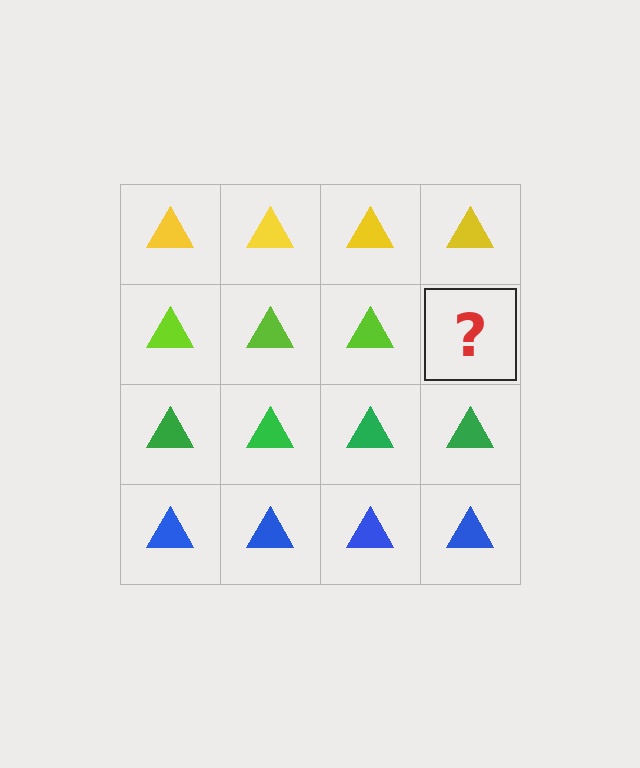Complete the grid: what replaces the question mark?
The question mark should be replaced with a lime triangle.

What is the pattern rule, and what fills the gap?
The rule is that each row has a consistent color. The gap should be filled with a lime triangle.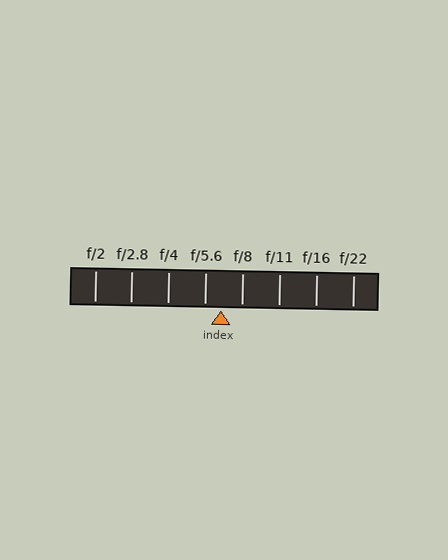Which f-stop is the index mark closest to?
The index mark is closest to f/5.6.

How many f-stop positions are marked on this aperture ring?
There are 8 f-stop positions marked.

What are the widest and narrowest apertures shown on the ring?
The widest aperture shown is f/2 and the narrowest is f/22.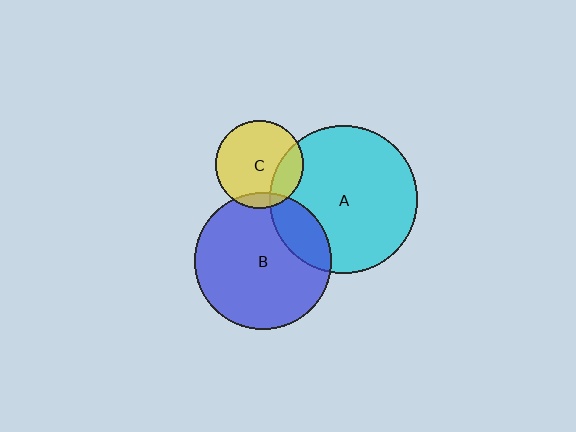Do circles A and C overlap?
Yes.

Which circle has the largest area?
Circle A (cyan).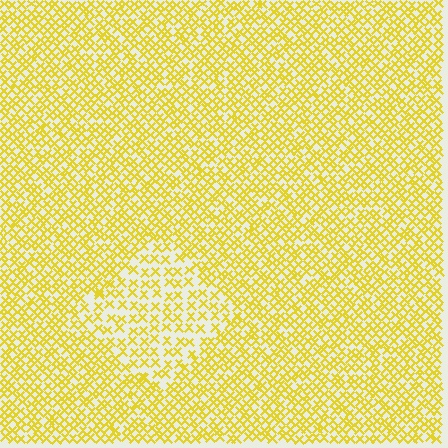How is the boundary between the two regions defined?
The boundary is defined by a change in element density (approximately 1.8x ratio). All elements are the same color, size, and shape.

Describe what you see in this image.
The image contains small yellow elements arranged at two different densities. A diamond-shaped region is visible where the elements are less densely packed than the surrounding area.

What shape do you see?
I see a diamond.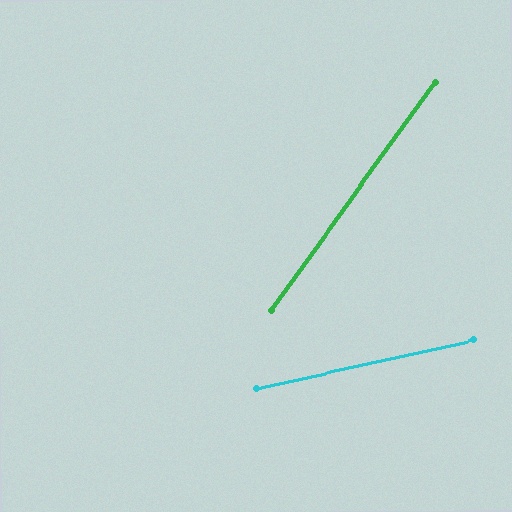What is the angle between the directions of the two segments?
Approximately 42 degrees.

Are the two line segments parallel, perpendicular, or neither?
Neither parallel nor perpendicular — they differ by about 42°.